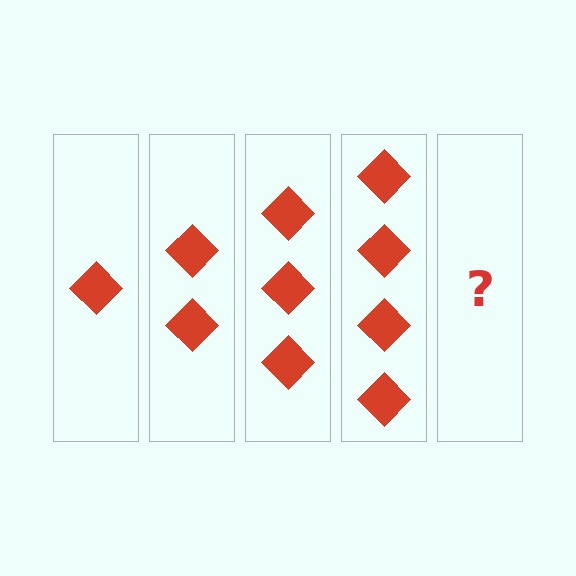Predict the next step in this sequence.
The next step is 5 diamonds.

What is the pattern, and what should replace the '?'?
The pattern is that each step adds one more diamond. The '?' should be 5 diamonds.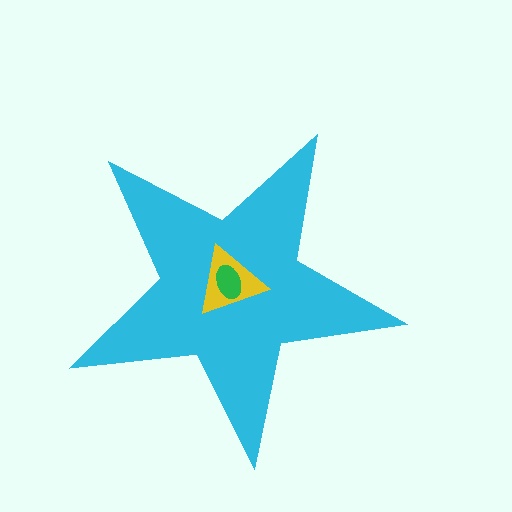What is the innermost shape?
The green ellipse.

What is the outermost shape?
The cyan star.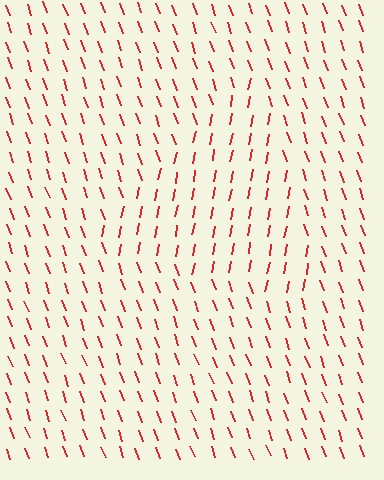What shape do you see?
I see a triangle.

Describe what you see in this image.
The image is filled with small red line segments. A triangle region in the image has lines oriented differently from the surrounding lines, creating a visible texture boundary.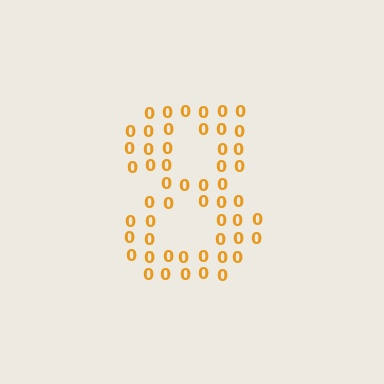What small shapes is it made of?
It is made of small digit 0's.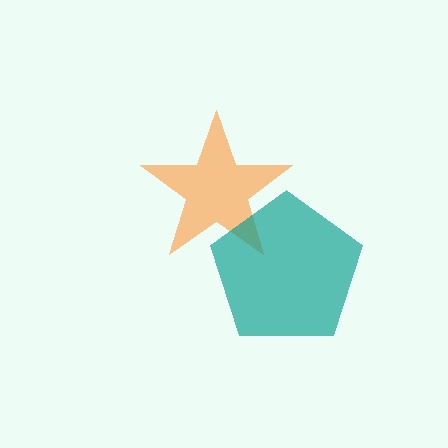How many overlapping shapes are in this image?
There are 2 overlapping shapes in the image.